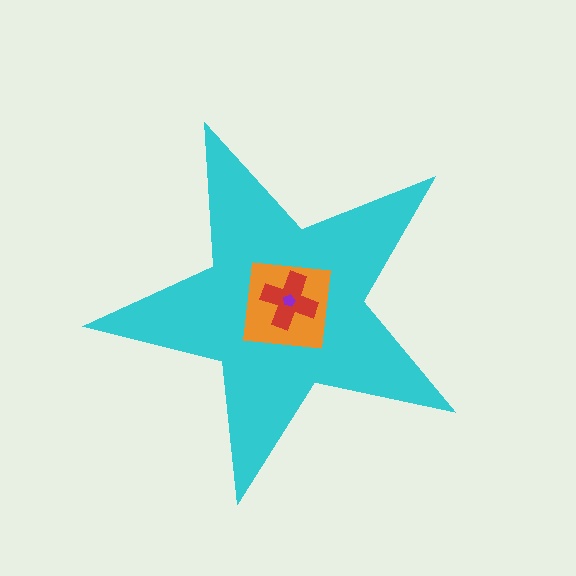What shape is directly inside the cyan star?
The orange square.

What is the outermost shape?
The cyan star.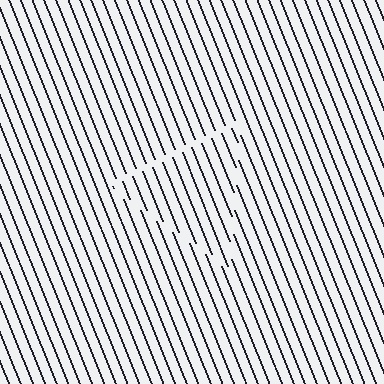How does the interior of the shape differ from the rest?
The interior of the shape contains the same grating, shifted by half a period — the contour is defined by the phase discontinuity where line-ends from the inner and outer gratings abut.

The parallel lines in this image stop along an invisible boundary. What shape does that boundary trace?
An illusory triangle. The interior of the shape contains the same grating, shifted by half a period — the contour is defined by the phase discontinuity where line-ends from the inner and outer gratings abut.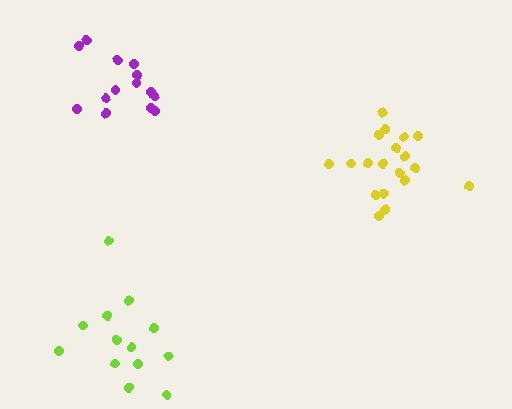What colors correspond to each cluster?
The clusters are colored: lime, yellow, purple.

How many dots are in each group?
Group 1: 13 dots, Group 2: 19 dots, Group 3: 14 dots (46 total).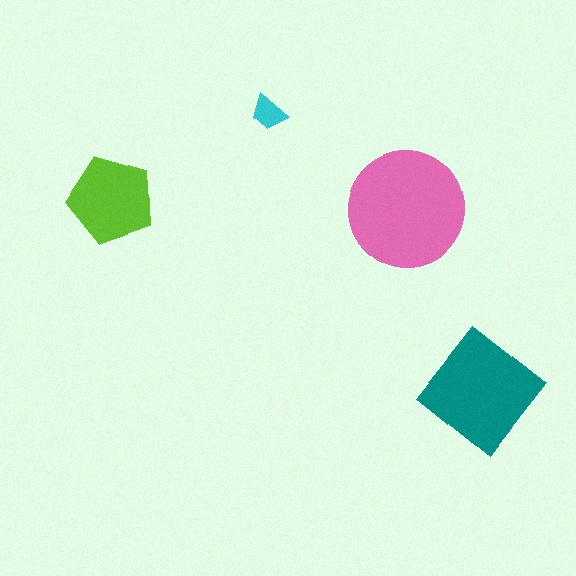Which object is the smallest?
The cyan trapezoid.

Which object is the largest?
The pink circle.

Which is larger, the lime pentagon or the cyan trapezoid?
The lime pentagon.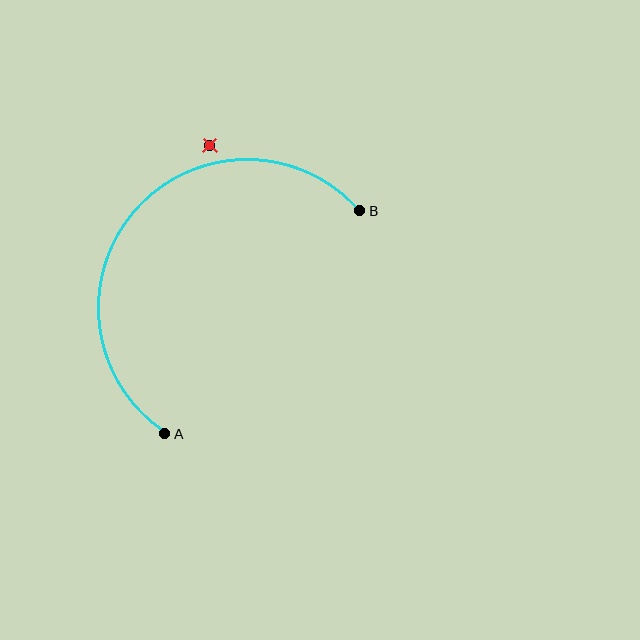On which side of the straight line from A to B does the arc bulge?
The arc bulges above and to the left of the straight line connecting A and B.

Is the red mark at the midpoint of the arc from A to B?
No — the red mark does not lie on the arc at all. It sits slightly outside the curve.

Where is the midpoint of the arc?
The arc midpoint is the point on the curve farthest from the straight line joining A and B. It sits above and to the left of that line.